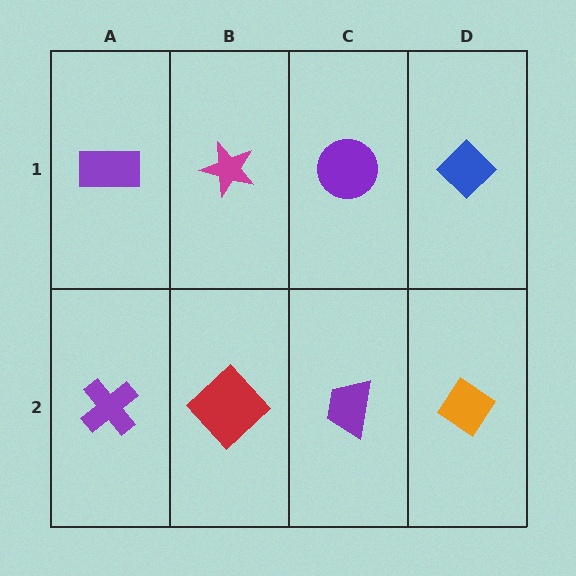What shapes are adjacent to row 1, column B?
A red diamond (row 2, column B), a purple rectangle (row 1, column A), a purple circle (row 1, column C).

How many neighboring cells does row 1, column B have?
3.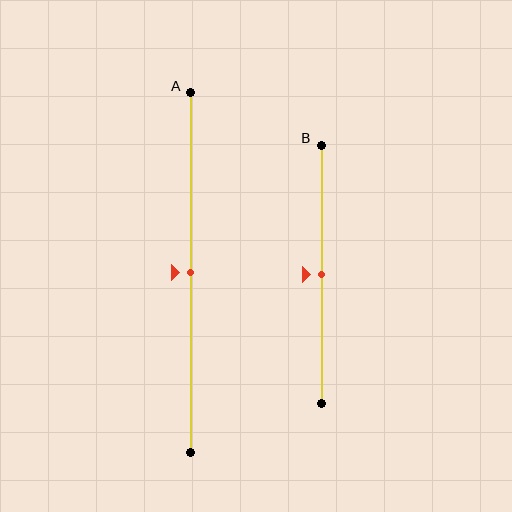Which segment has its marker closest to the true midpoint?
Segment A has its marker closest to the true midpoint.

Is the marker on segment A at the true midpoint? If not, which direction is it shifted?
Yes, the marker on segment A is at the true midpoint.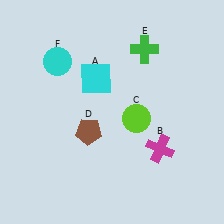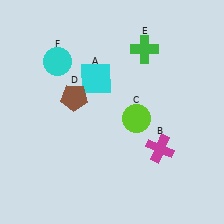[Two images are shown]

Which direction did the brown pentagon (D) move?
The brown pentagon (D) moved up.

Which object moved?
The brown pentagon (D) moved up.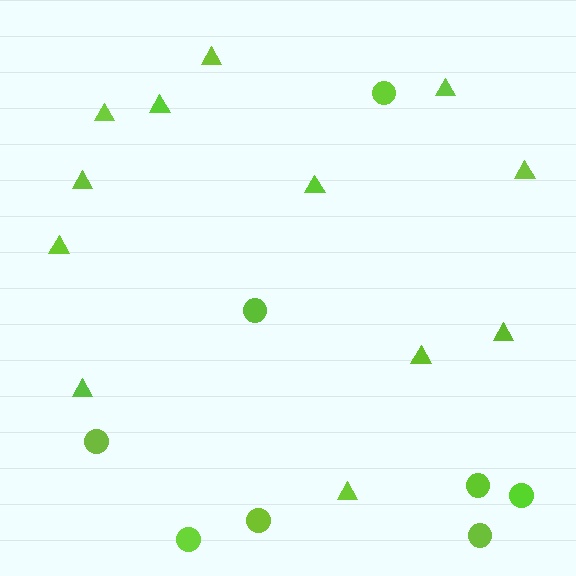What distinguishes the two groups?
There are 2 groups: one group of triangles (12) and one group of circles (8).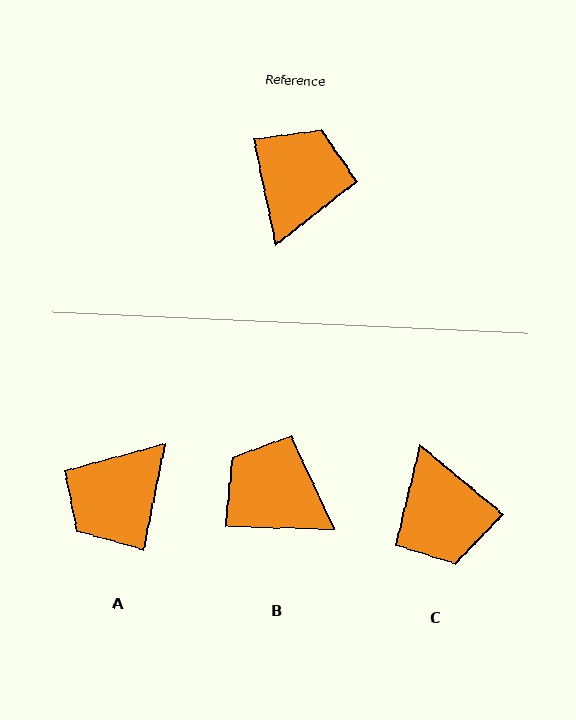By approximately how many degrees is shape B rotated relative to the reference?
Approximately 77 degrees counter-clockwise.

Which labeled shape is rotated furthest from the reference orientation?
A, about 157 degrees away.